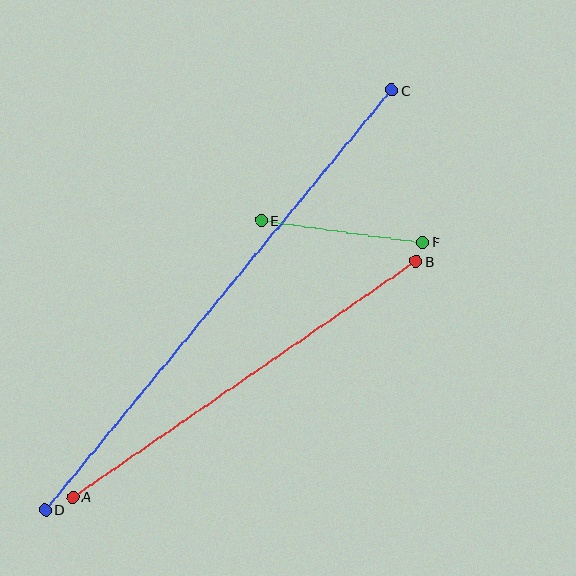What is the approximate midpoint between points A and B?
The midpoint is at approximately (244, 379) pixels.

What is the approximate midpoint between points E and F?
The midpoint is at approximately (342, 231) pixels.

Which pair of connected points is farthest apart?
Points C and D are farthest apart.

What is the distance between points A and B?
The distance is approximately 416 pixels.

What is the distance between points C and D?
The distance is approximately 544 pixels.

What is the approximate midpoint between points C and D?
The midpoint is at approximately (218, 300) pixels.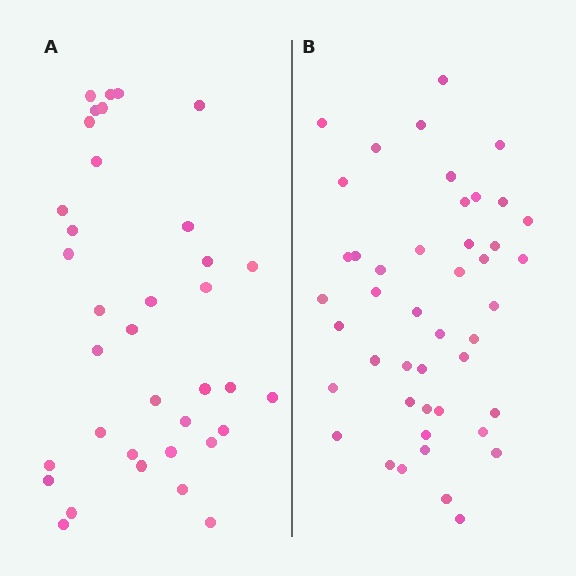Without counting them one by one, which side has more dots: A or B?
Region B (the right region) has more dots.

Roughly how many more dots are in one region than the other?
Region B has roughly 8 or so more dots than region A.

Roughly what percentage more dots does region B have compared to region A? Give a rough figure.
About 25% more.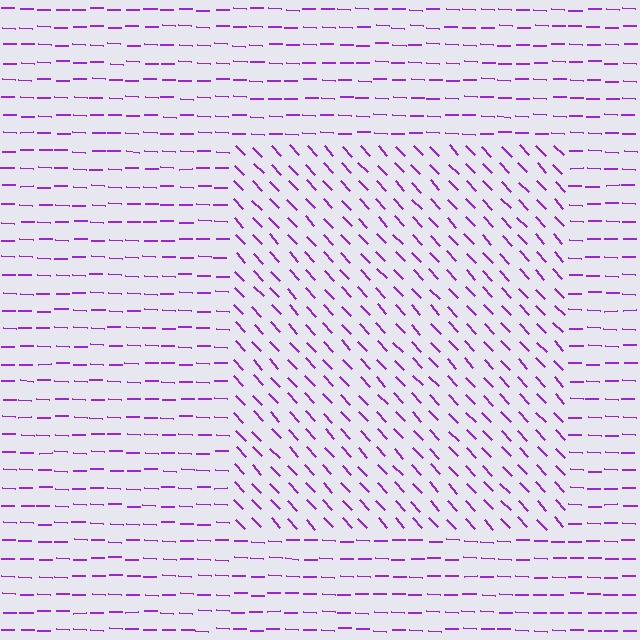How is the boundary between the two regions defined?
The boundary is defined purely by a change in line orientation (approximately 45 degrees difference). All lines are the same color and thickness.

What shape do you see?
I see a rectangle.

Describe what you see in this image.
The image is filled with small purple line segments. A rectangle region in the image has lines oriented differently from the surrounding lines, creating a visible texture boundary.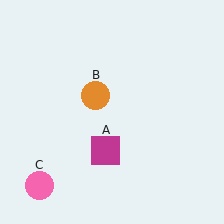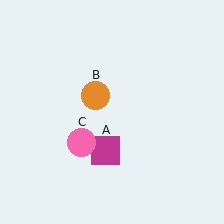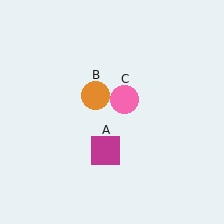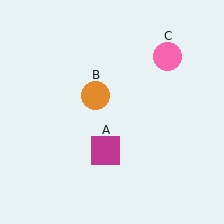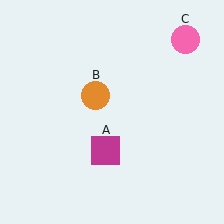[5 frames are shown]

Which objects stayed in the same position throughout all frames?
Magenta square (object A) and orange circle (object B) remained stationary.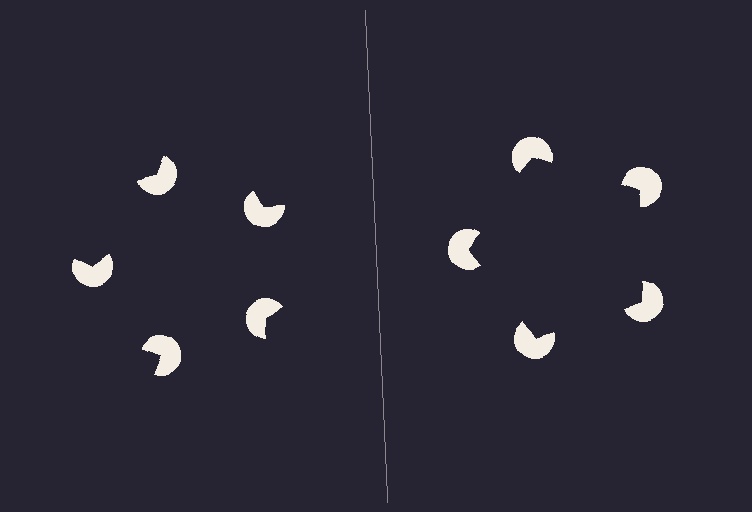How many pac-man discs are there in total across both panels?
10 — 5 on each side.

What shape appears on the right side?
An illusory pentagon.